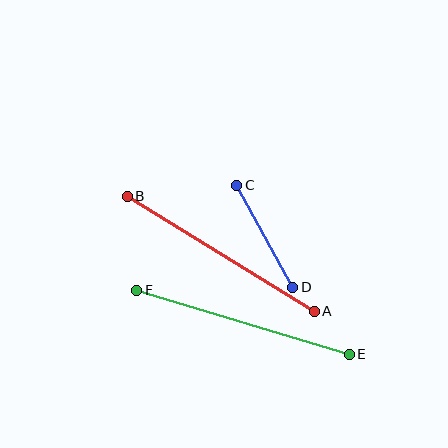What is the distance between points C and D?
The distance is approximately 116 pixels.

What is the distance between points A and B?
The distance is approximately 219 pixels.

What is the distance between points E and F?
The distance is approximately 222 pixels.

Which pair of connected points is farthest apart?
Points E and F are farthest apart.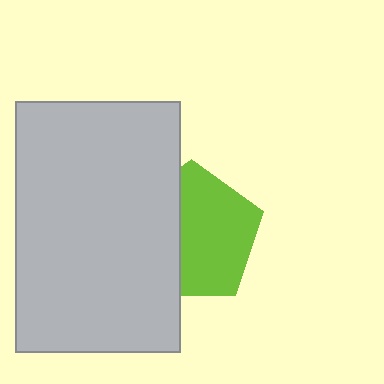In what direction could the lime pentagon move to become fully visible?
The lime pentagon could move right. That would shift it out from behind the light gray rectangle entirely.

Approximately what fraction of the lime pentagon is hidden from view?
Roughly 40% of the lime pentagon is hidden behind the light gray rectangle.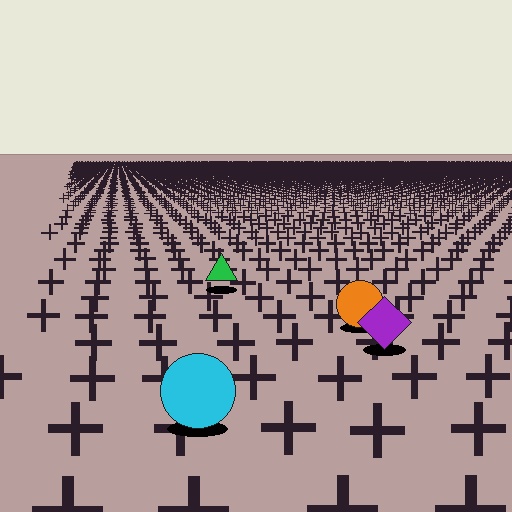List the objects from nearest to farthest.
From nearest to farthest: the cyan circle, the purple diamond, the orange circle, the green triangle.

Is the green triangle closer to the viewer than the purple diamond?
No. The purple diamond is closer — you can tell from the texture gradient: the ground texture is coarser near it.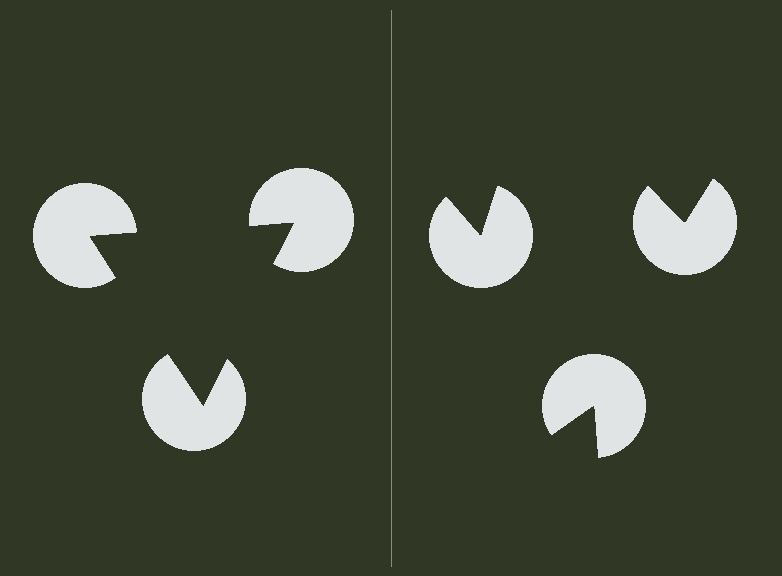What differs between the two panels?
The pac-man discs are positioned identically on both sides; only the wedge orientations differ. On the left they align to a triangle; on the right they are misaligned.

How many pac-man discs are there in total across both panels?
6 — 3 on each side.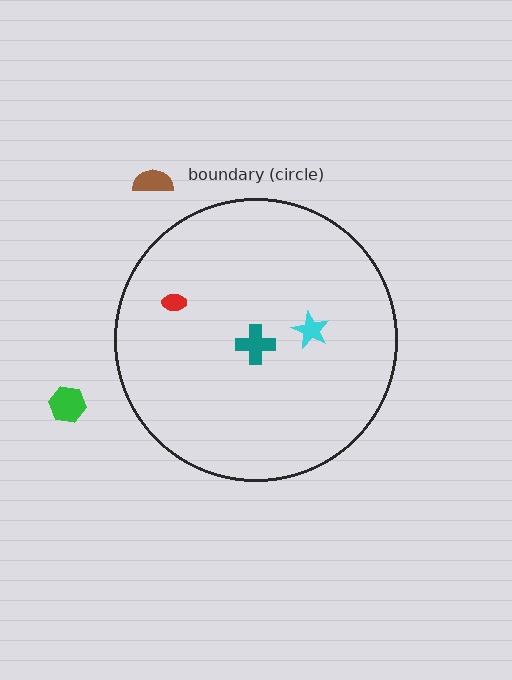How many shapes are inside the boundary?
3 inside, 2 outside.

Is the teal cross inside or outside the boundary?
Inside.